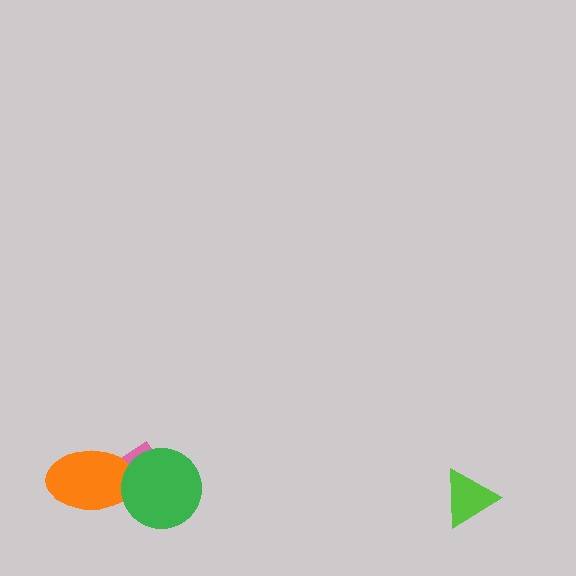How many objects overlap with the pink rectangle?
2 objects overlap with the pink rectangle.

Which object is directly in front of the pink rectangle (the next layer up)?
The orange ellipse is directly in front of the pink rectangle.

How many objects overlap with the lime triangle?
0 objects overlap with the lime triangle.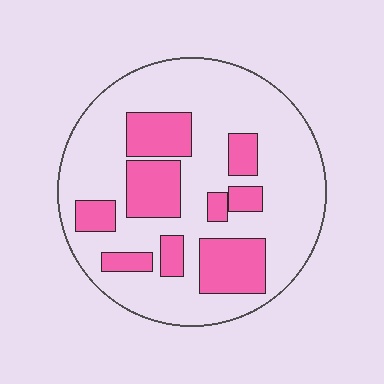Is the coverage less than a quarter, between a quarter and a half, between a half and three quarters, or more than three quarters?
Between a quarter and a half.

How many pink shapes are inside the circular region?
9.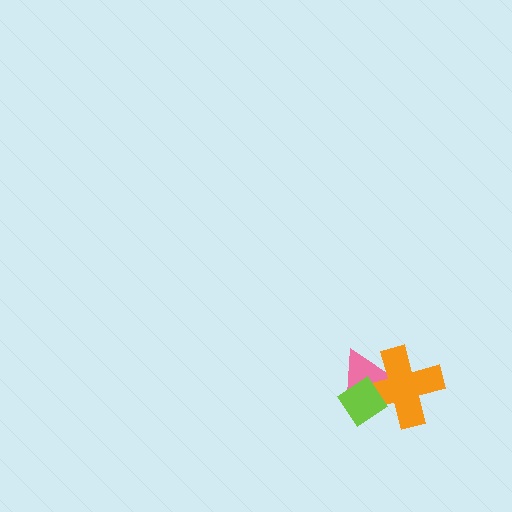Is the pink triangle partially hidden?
Yes, it is partially covered by another shape.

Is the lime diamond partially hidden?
No, no other shape covers it.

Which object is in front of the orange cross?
The lime diamond is in front of the orange cross.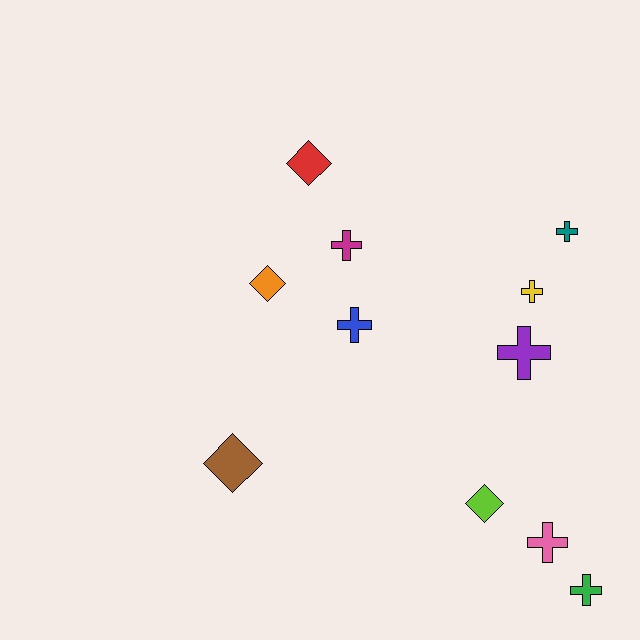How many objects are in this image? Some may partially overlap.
There are 11 objects.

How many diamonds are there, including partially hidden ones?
There are 4 diamonds.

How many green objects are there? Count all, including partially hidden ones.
There is 1 green object.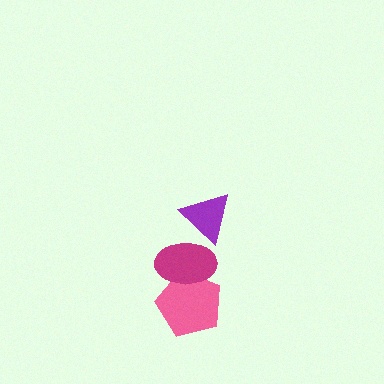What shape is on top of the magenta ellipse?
The purple triangle is on top of the magenta ellipse.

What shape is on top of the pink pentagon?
The magenta ellipse is on top of the pink pentagon.